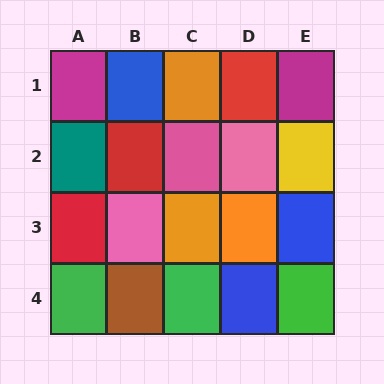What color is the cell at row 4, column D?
Blue.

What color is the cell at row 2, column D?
Pink.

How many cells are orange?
3 cells are orange.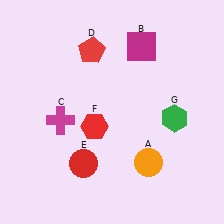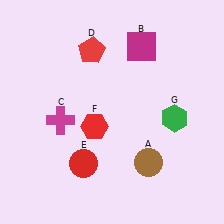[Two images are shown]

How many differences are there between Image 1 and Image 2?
There is 1 difference between the two images.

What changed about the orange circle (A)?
In Image 1, A is orange. In Image 2, it changed to brown.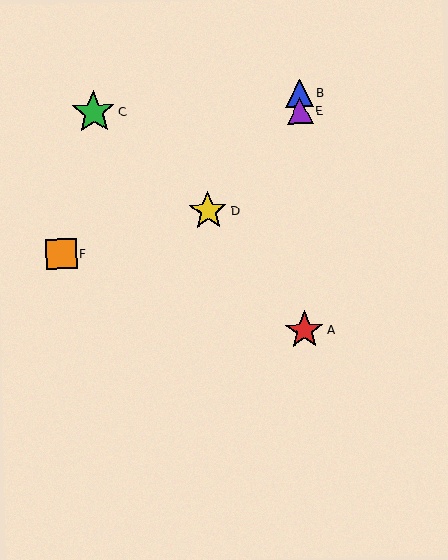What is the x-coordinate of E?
Object E is at x≈300.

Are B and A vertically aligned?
Yes, both are at x≈299.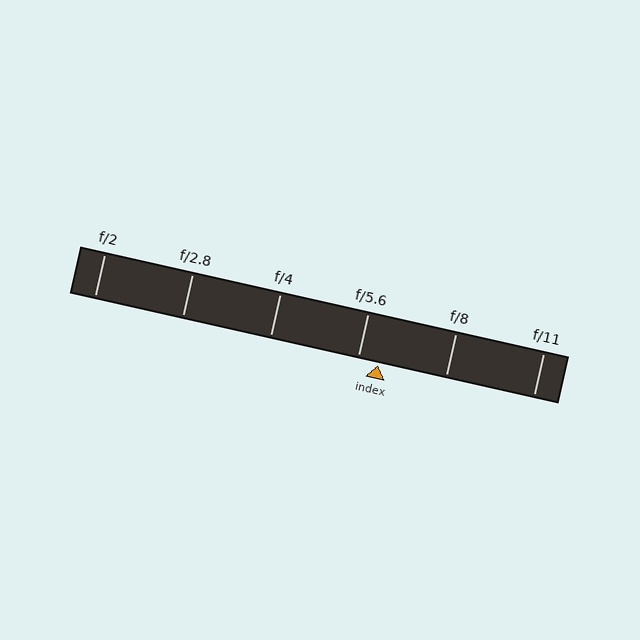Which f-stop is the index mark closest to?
The index mark is closest to f/5.6.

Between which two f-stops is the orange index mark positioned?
The index mark is between f/5.6 and f/8.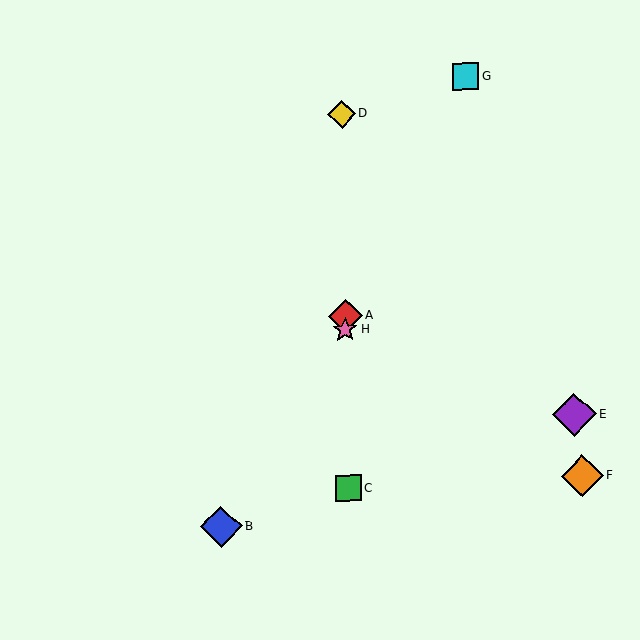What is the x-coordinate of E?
Object E is at x≈574.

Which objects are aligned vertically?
Objects A, C, D, H are aligned vertically.